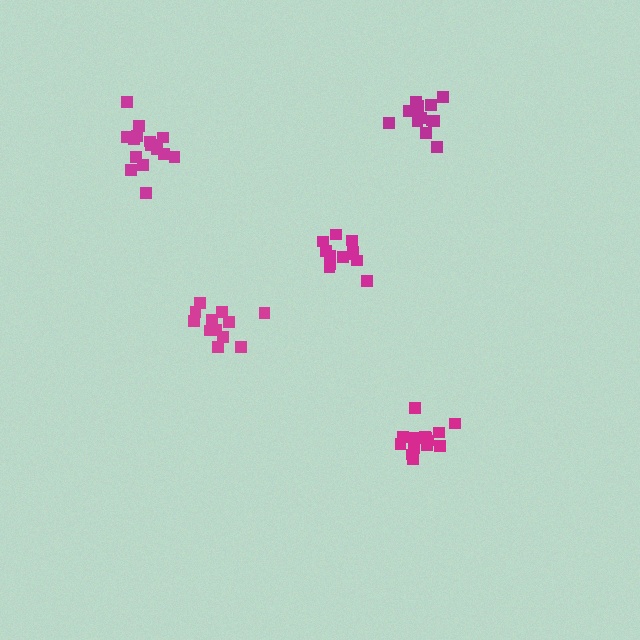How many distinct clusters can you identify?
There are 5 distinct clusters.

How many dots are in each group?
Group 1: 14 dots, Group 2: 12 dots, Group 3: 15 dots, Group 4: 13 dots, Group 5: 15 dots (69 total).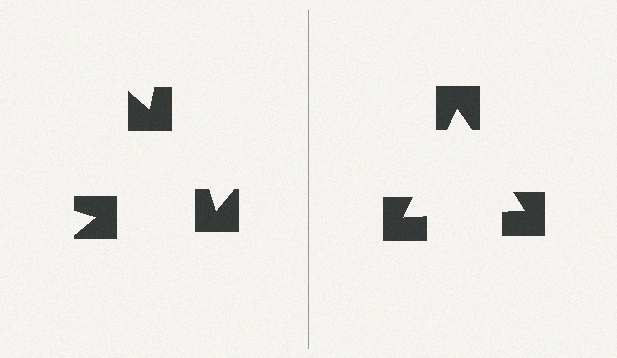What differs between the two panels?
The notched squares are positioned identically on both sides; only the wedge orientations differ. On the right they align to a triangle; on the left they are misaligned.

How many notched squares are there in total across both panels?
6 — 3 on each side.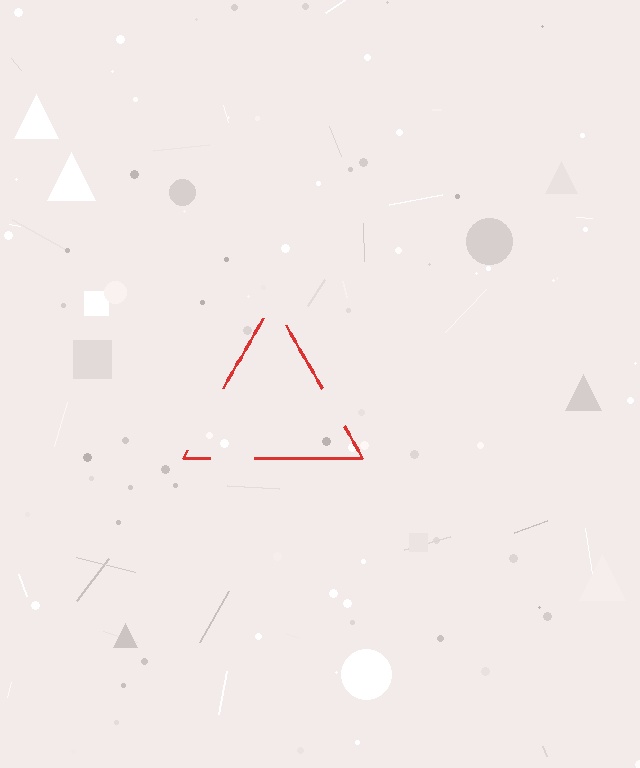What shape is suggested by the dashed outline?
The dashed outline suggests a triangle.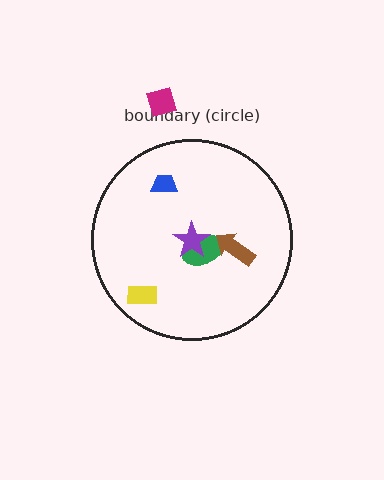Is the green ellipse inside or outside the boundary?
Inside.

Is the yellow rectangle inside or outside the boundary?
Inside.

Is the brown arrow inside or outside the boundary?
Inside.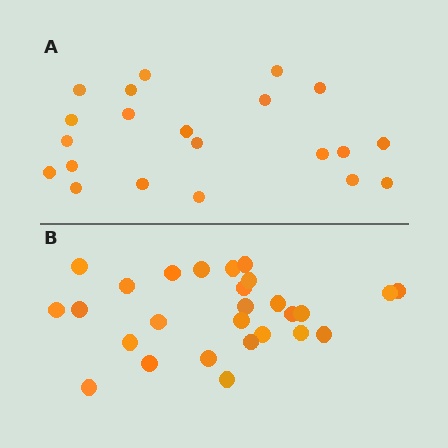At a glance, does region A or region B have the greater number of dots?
Region B (the bottom region) has more dots.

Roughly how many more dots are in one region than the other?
Region B has about 6 more dots than region A.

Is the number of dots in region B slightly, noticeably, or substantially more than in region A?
Region B has noticeably more, but not dramatically so. The ratio is roughly 1.3 to 1.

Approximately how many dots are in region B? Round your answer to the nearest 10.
About 30 dots. (The exact count is 27, which rounds to 30.)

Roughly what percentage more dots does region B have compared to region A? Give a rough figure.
About 30% more.